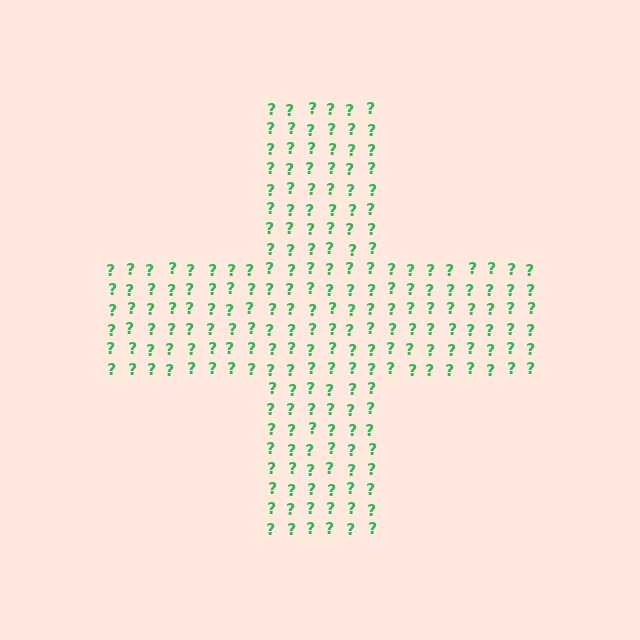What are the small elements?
The small elements are question marks.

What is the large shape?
The large shape is a cross.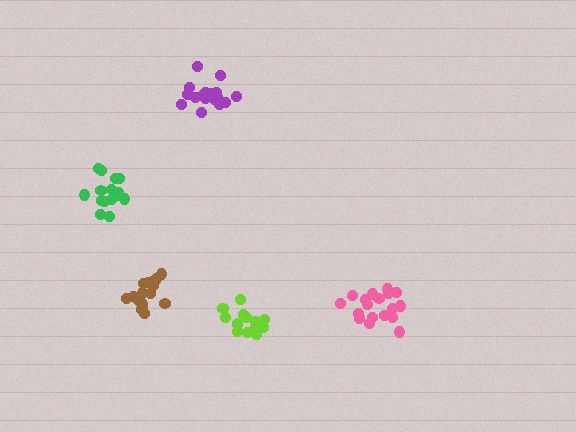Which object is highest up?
The purple cluster is topmost.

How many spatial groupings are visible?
There are 5 spatial groupings.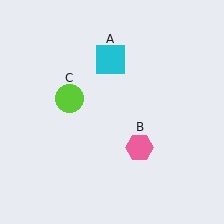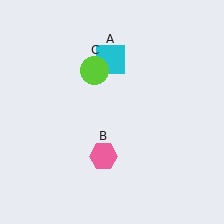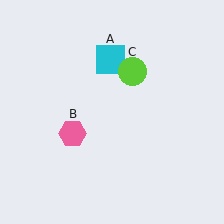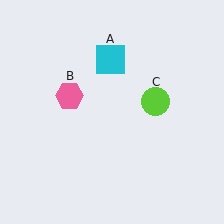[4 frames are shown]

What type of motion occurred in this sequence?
The pink hexagon (object B), lime circle (object C) rotated clockwise around the center of the scene.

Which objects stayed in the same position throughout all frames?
Cyan square (object A) remained stationary.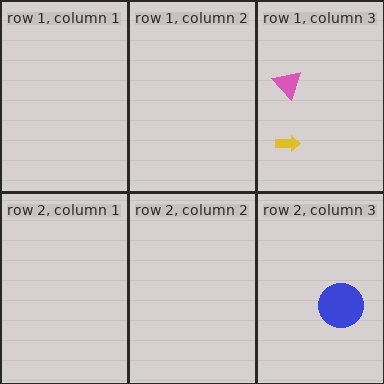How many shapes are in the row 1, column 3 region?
2.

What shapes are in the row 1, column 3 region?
The yellow arrow, the pink triangle.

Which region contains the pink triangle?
The row 1, column 3 region.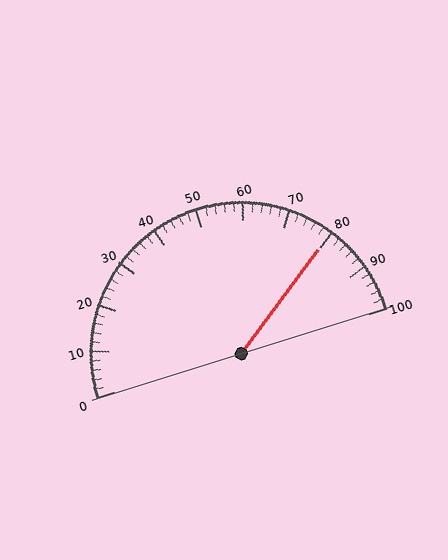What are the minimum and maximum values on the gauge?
The gauge ranges from 0 to 100.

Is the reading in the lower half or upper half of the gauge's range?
The reading is in the upper half of the range (0 to 100).